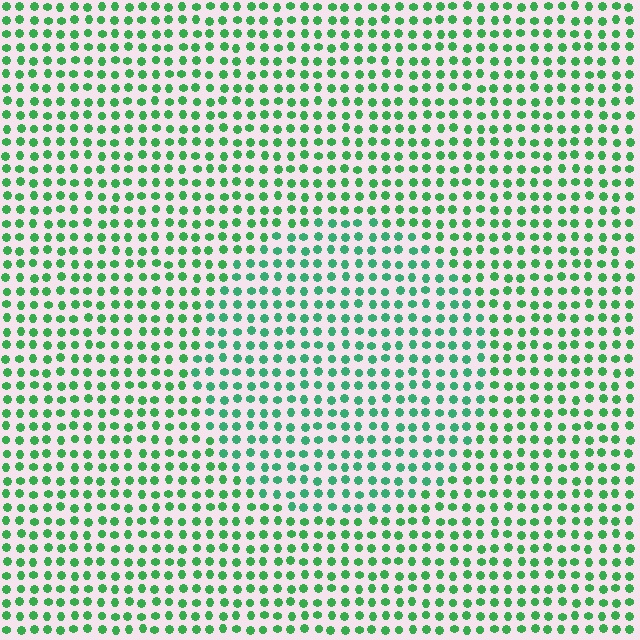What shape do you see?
I see a circle.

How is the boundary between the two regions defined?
The boundary is defined purely by a slight shift in hue (about 20 degrees). Spacing, size, and orientation are identical on both sides.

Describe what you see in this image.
The image is filled with small green elements in a uniform arrangement. A circle-shaped region is visible where the elements are tinted to a slightly different hue, forming a subtle color boundary.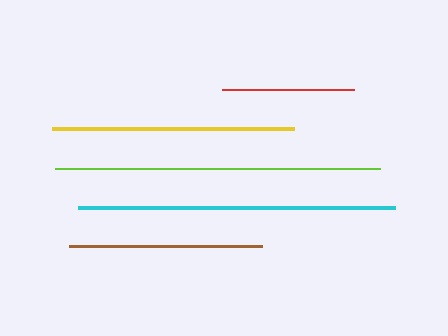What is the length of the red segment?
The red segment is approximately 132 pixels long.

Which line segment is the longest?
The lime line is the longest at approximately 325 pixels.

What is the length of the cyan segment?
The cyan segment is approximately 317 pixels long.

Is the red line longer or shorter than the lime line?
The lime line is longer than the red line.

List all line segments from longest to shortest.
From longest to shortest: lime, cyan, yellow, brown, red.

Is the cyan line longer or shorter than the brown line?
The cyan line is longer than the brown line.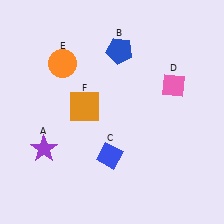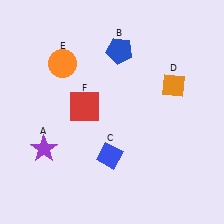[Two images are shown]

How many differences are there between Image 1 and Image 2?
There are 2 differences between the two images.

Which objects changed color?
D changed from pink to orange. F changed from orange to red.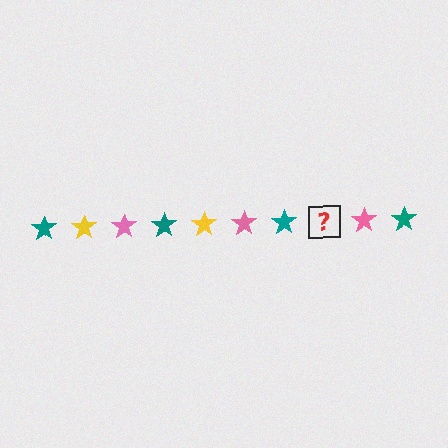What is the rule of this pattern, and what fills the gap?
The rule is that the pattern cycles through teal, yellow, pink stars. The gap should be filled with a yellow star.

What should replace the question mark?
The question mark should be replaced with a yellow star.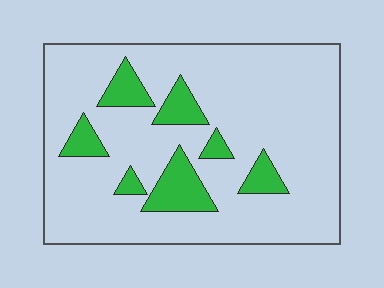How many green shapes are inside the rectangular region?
7.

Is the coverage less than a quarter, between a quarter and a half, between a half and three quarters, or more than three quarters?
Less than a quarter.